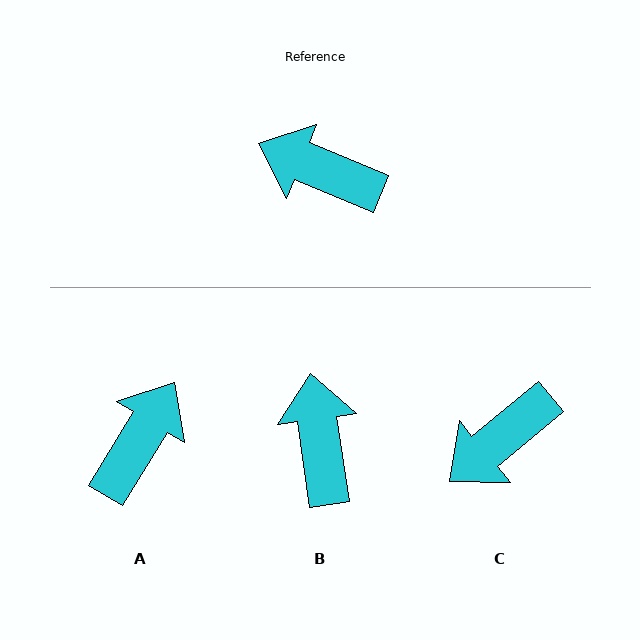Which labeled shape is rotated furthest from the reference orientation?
A, about 99 degrees away.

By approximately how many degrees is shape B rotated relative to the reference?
Approximately 59 degrees clockwise.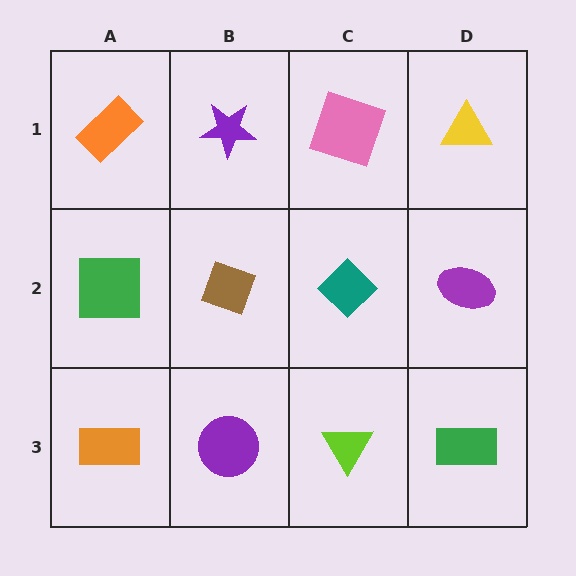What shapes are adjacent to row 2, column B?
A purple star (row 1, column B), a purple circle (row 3, column B), a green square (row 2, column A), a teal diamond (row 2, column C).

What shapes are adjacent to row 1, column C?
A teal diamond (row 2, column C), a purple star (row 1, column B), a yellow triangle (row 1, column D).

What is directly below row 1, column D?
A purple ellipse.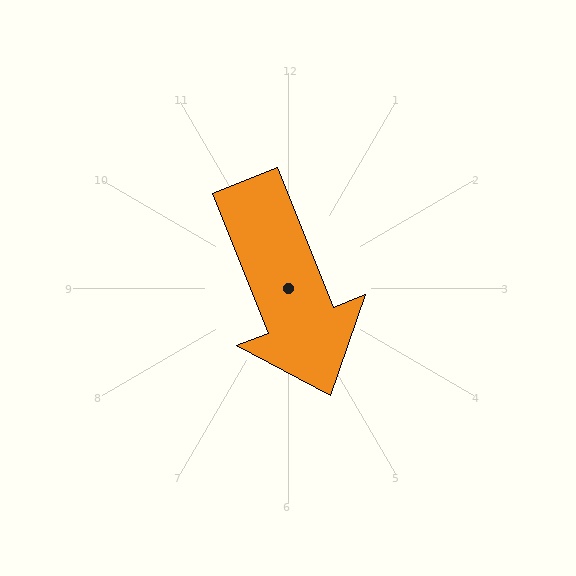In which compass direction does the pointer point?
South.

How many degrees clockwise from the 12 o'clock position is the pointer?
Approximately 158 degrees.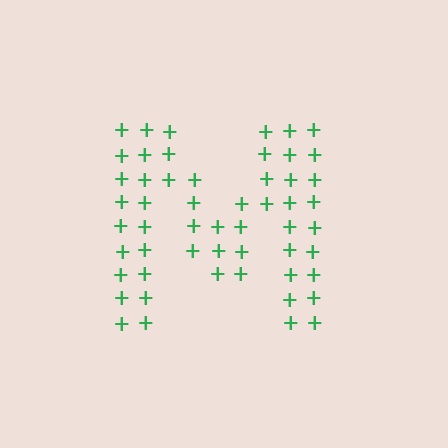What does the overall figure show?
The overall figure shows the letter M.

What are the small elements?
The small elements are plus signs.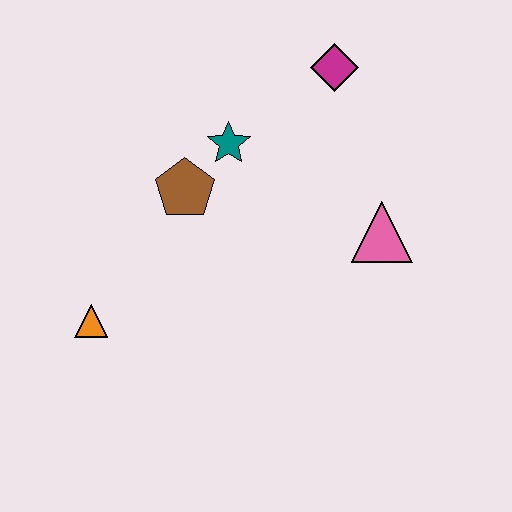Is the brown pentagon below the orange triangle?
No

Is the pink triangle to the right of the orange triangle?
Yes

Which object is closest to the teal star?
The brown pentagon is closest to the teal star.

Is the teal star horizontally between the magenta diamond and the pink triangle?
No